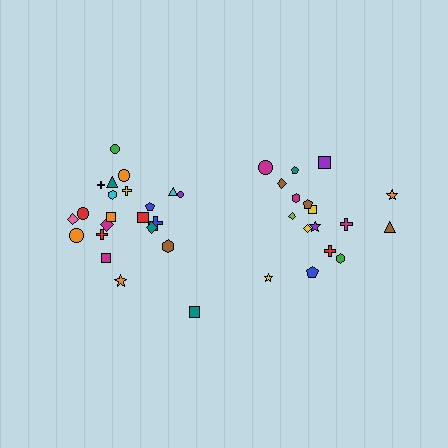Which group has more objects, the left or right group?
The left group.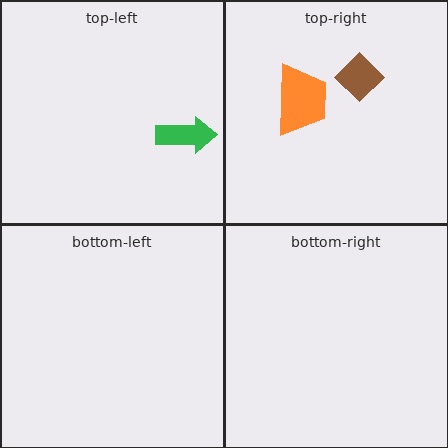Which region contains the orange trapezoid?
The top-right region.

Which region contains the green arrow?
The top-left region.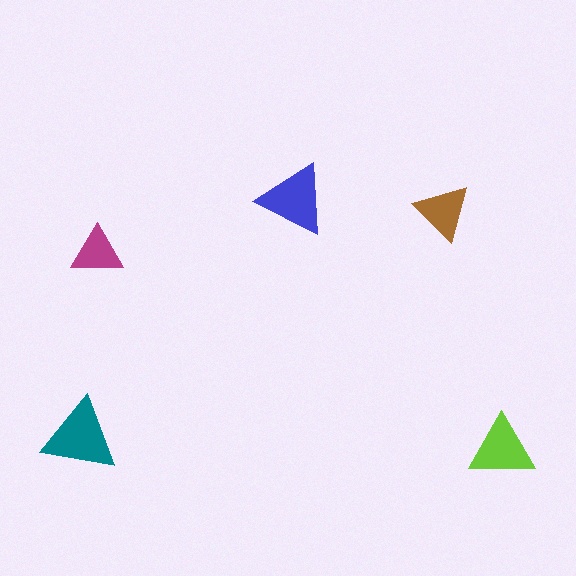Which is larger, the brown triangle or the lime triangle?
The lime one.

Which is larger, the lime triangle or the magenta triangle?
The lime one.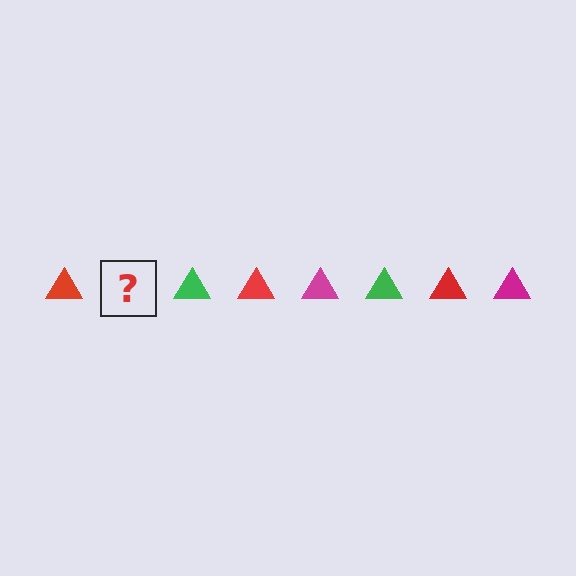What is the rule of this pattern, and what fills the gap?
The rule is that the pattern cycles through red, magenta, green triangles. The gap should be filled with a magenta triangle.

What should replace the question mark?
The question mark should be replaced with a magenta triangle.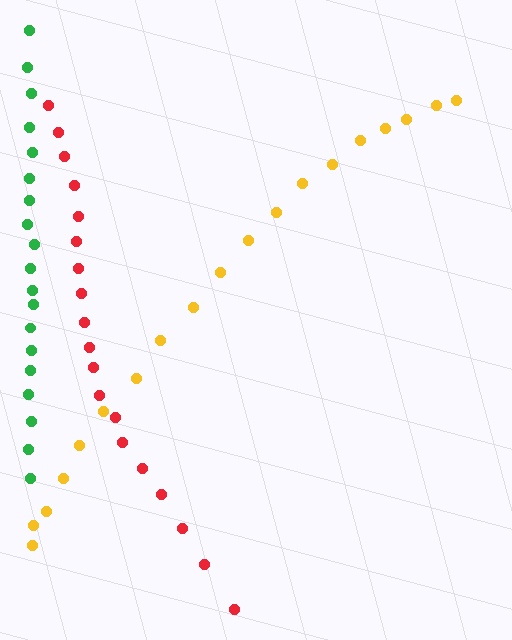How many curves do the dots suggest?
There are 3 distinct paths.